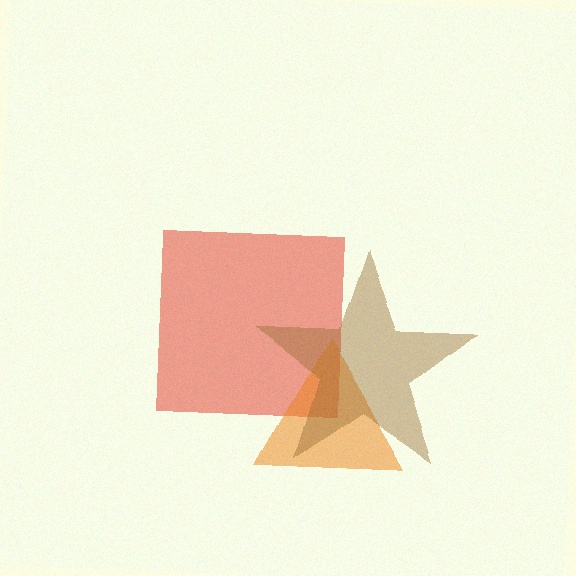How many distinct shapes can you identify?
There are 3 distinct shapes: a red square, an orange triangle, a brown star.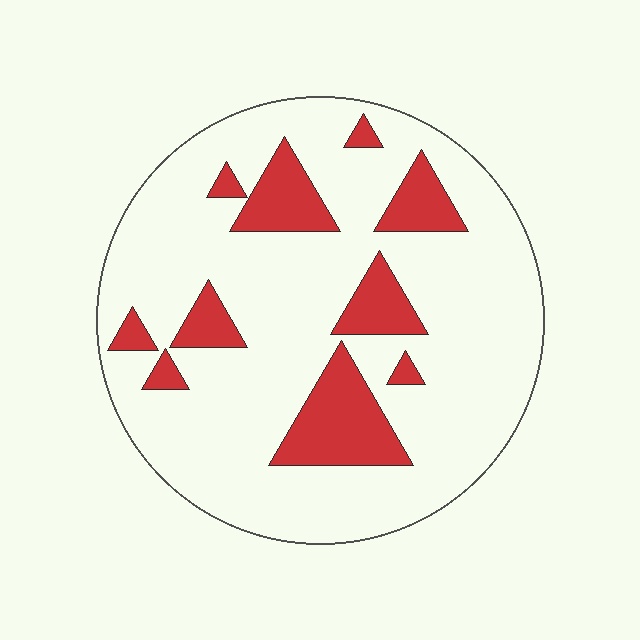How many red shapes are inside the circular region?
10.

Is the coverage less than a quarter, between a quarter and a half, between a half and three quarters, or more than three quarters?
Less than a quarter.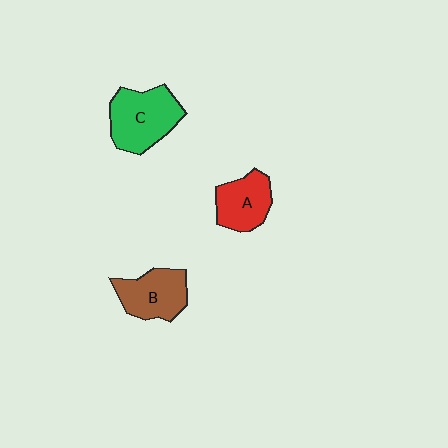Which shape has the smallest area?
Shape A (red).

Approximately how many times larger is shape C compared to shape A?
Approximately 1.4 times.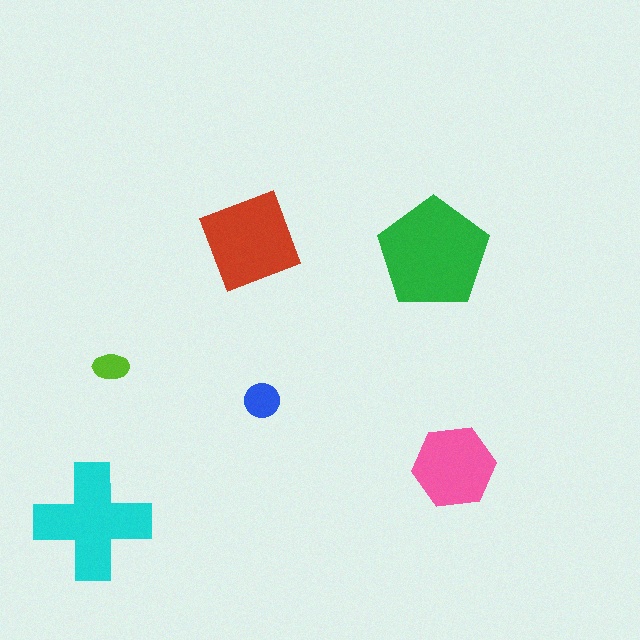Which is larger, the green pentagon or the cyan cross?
The green pentagon.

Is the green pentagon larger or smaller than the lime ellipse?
Larger.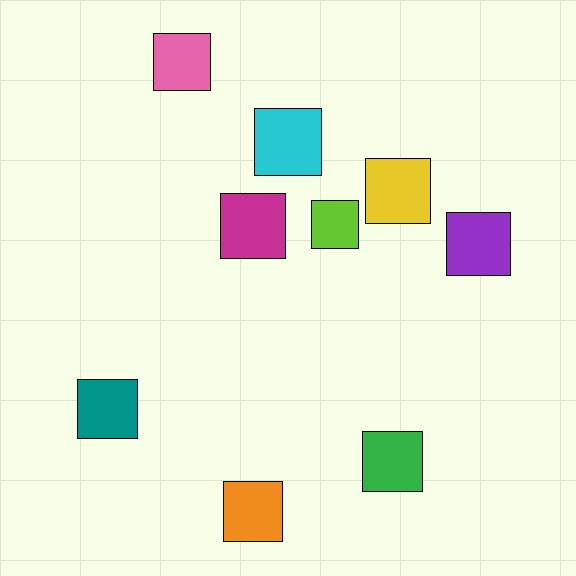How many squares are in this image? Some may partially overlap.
There are 9 squares.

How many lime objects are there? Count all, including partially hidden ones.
There is 1 lime object.